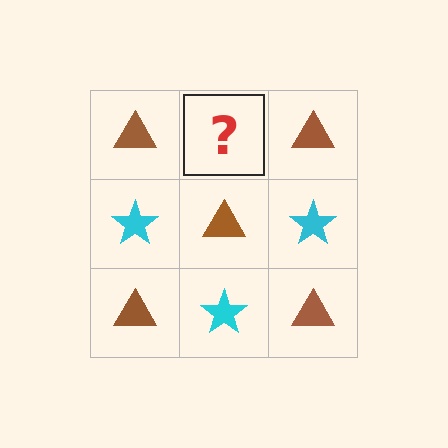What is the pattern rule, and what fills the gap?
The rule is that it alternates brown triangle and cyan star in a checkerboard pattern. The gap should be filled with a cyan star.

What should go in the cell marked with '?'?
The missing cell should contain a cyan star.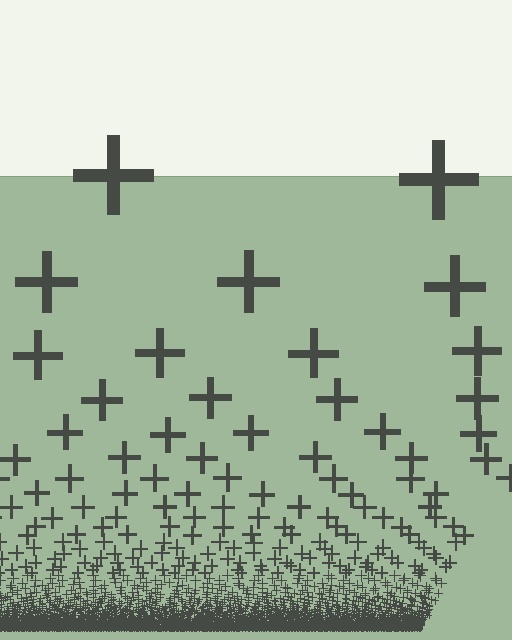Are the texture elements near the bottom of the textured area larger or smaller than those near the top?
Smaller. The gradient is inverted — elements near the bottom are smaller and denser.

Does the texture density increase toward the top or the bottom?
Density increases toward the bottom.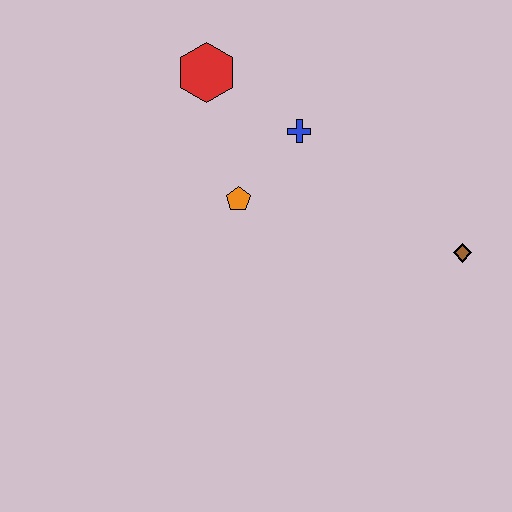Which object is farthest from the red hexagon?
The brown diamond is farthest from the red hexagon.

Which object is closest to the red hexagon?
The blue cross is closest to the red hexagon.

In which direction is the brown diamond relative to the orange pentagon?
The brown diamond is to the right of the orange pentagon.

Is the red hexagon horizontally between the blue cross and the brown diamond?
No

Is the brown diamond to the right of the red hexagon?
Yes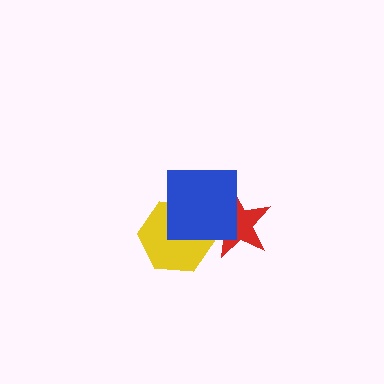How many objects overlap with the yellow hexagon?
2 objects overlap with the yellow hexagon.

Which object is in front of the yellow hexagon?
The blue square is in front of the yellow hexagon.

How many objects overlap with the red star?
2 objects overlap with the red star.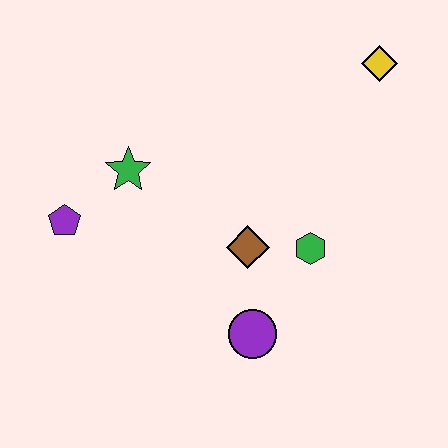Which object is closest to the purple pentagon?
The green star is closest to the purple pentagon.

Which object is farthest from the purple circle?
The yellow diamond is farthest from the purple circle.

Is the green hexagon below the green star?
Yes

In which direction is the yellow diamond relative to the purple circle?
The yellow diamond is above the purple circle.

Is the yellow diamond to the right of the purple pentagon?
Yes